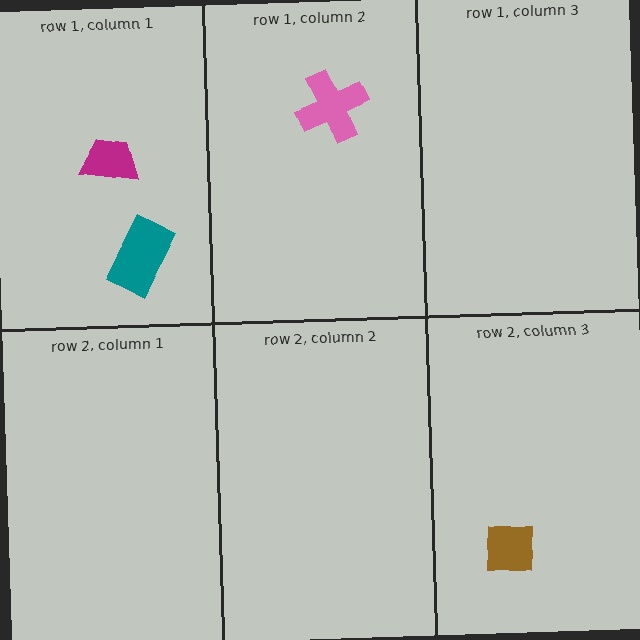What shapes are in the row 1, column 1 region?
The magenta trapezoid, the teal rectangle.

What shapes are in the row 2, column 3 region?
The brown square.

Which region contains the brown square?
The row 2, column 3 region.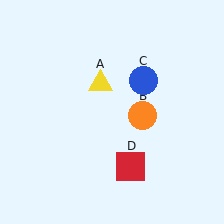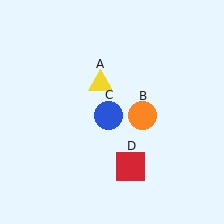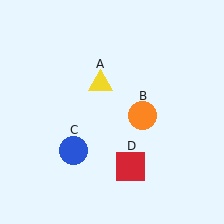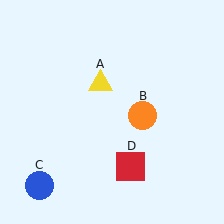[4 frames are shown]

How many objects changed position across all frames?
1 object changed position: blue circle (object C).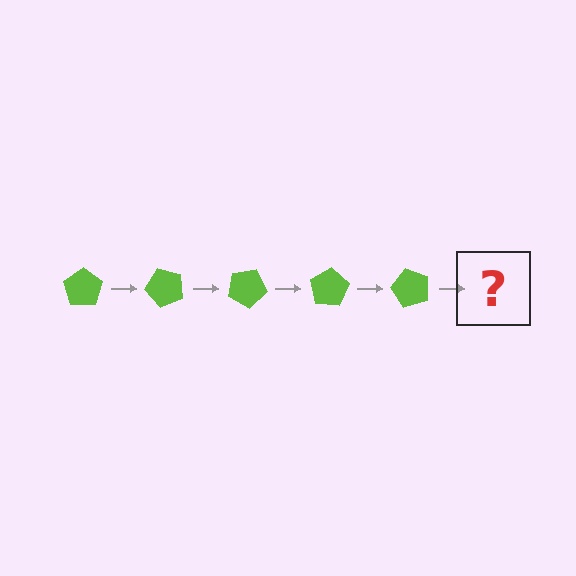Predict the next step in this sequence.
The next step is a lime pentagon rotated 250 degrees.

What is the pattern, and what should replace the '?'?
The pattern is that the pentagon rotates 50 degrees each step. The '?' should be a lime pentagon rotated 250 degrees.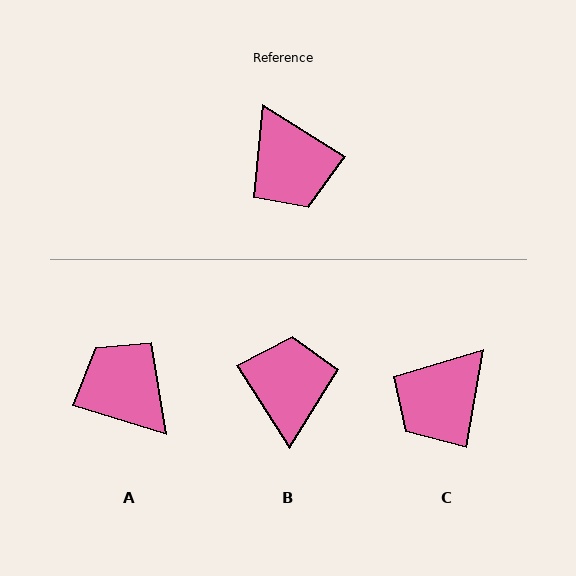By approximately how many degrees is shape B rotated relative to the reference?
Approximately 154 degrees counter-clockwise.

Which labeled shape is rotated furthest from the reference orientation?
A, about 165 degrees away.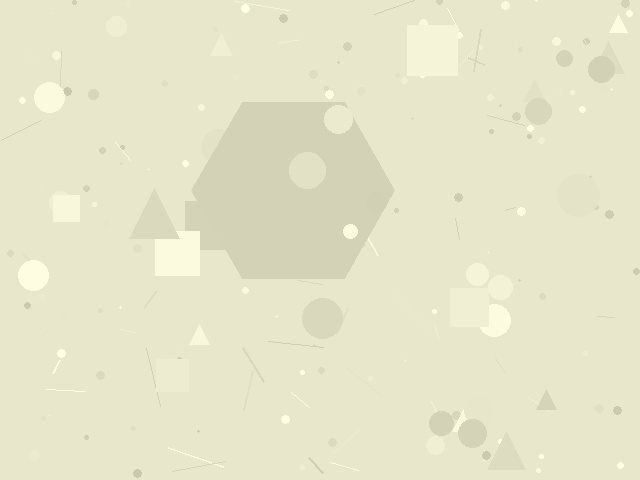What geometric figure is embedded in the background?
A hexagon is embedded in the background.